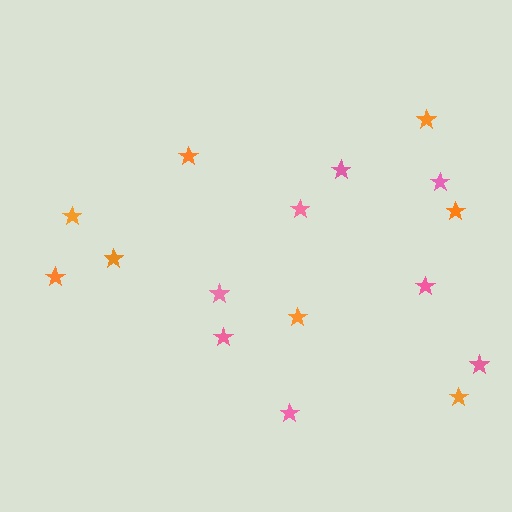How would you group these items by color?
There are 2 groups: one group of pink stars (8) and one group of orange stars (8).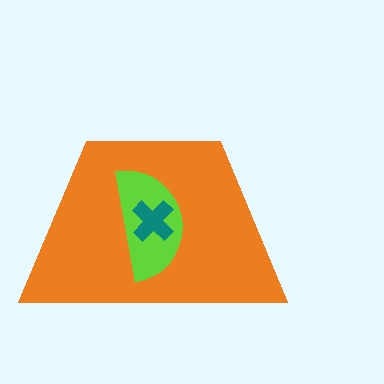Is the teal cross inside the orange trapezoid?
Yes.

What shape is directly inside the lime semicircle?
The teal cross.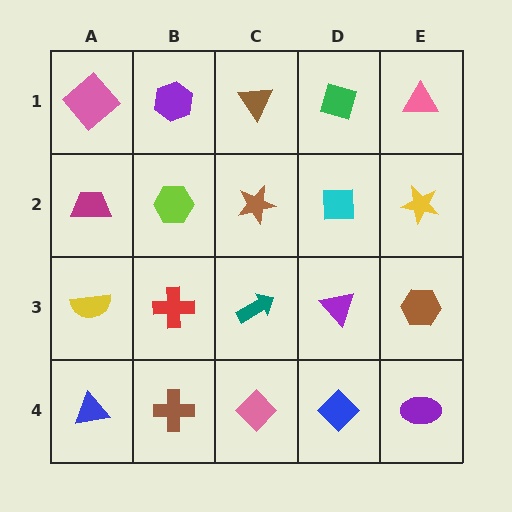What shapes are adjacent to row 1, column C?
A brown star (row 2, column C), a purple hexagon (row 1, column B), a green square (row 1, column D).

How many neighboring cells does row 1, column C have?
3.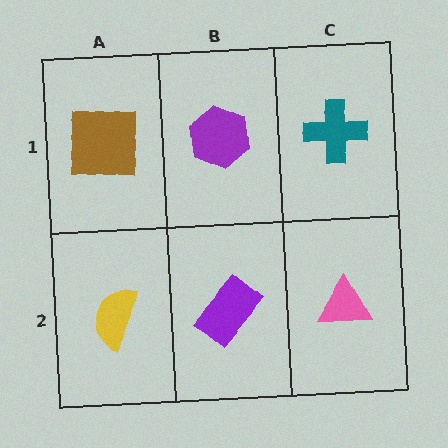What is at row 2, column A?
A yellow semicircle.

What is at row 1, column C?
A teal cross.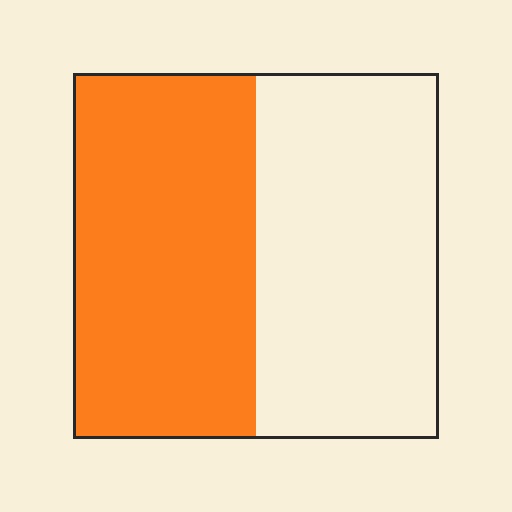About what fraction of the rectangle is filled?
About one half (1/2).